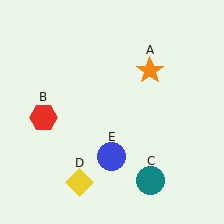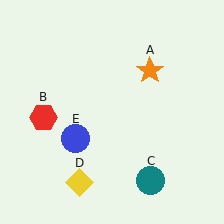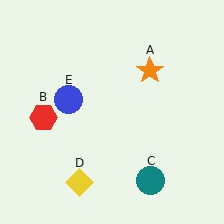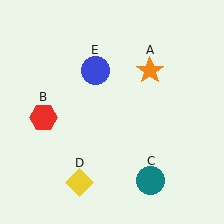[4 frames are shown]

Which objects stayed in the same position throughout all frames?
Orange star (object A) and red hexagon (object B) and teal circle (object C) and yellow diamond (object D) remained stationary.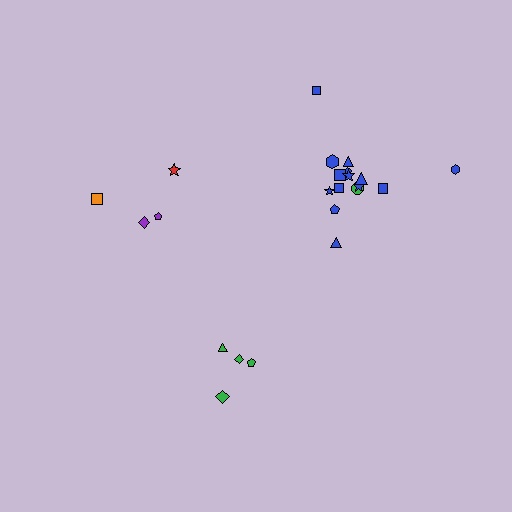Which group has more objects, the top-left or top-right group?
The top-right group.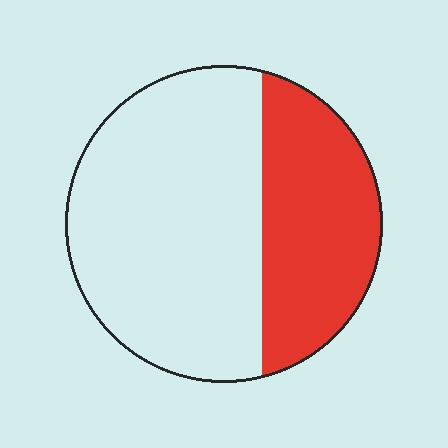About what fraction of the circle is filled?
About one third (1/3).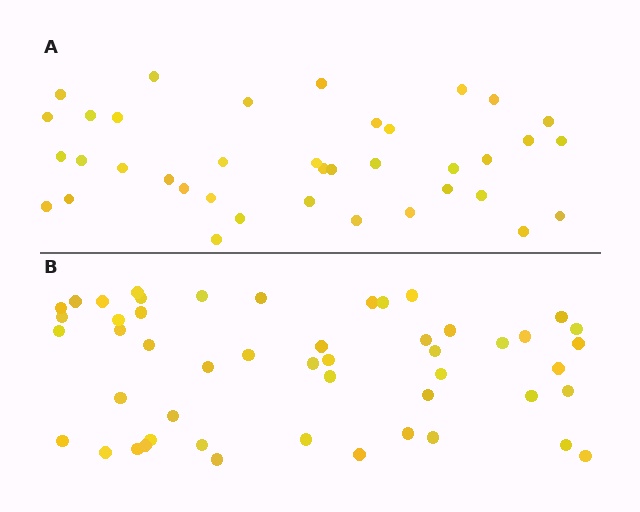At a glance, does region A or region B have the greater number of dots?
Region B (the bottom region) has more dots.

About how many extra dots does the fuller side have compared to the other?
Region B has roughly 12 or so more dots than region A.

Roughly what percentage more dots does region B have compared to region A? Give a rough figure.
About 30% more.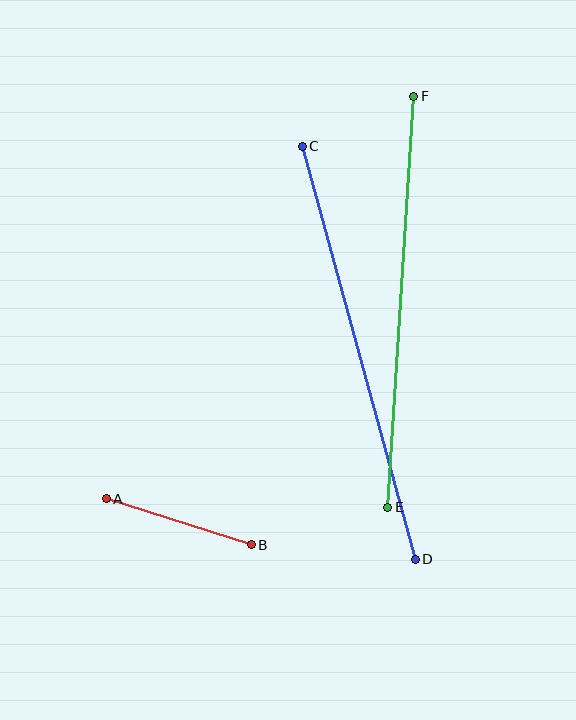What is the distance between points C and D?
The distance is approximately 428 pixels.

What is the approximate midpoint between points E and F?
The midpoint is at approximately (401, 302) pixels.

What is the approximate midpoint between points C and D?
The midpoint is at approximately (359, 353) pixels.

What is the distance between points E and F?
The distance is approximately 412 pixels.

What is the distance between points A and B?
The distance is approximately 152 pixels.